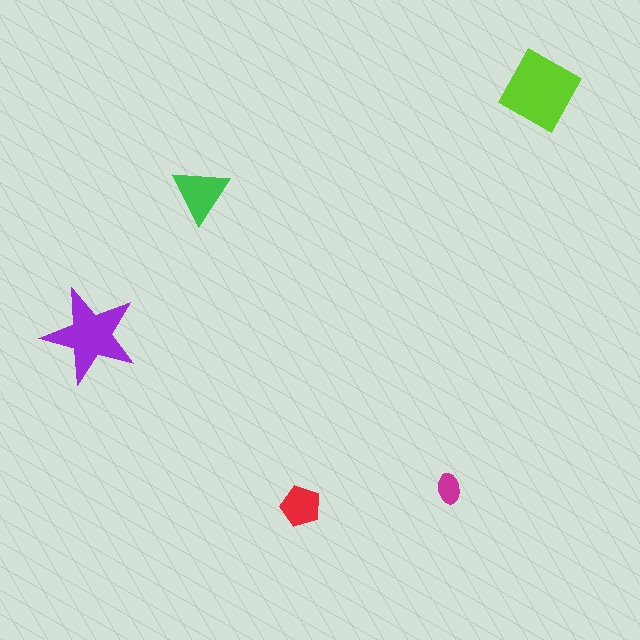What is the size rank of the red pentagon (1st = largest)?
4th.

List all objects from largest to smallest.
The lime square, the purple star, the green triangle, the red pentagon, the magenta ellipse.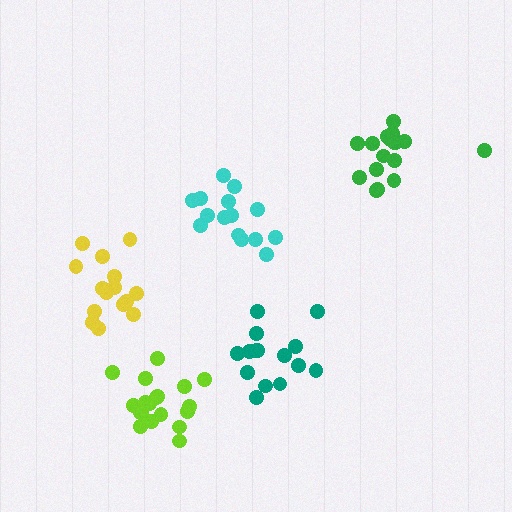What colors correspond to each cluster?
The clusters are colored: cyan, green, yellow, teal, lime.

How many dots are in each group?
Group 1: 15 dots, Group 2: 18 dots, Group 3: 15 dots, Group 4: 15 dots, Group 5: 19 dots (82 total).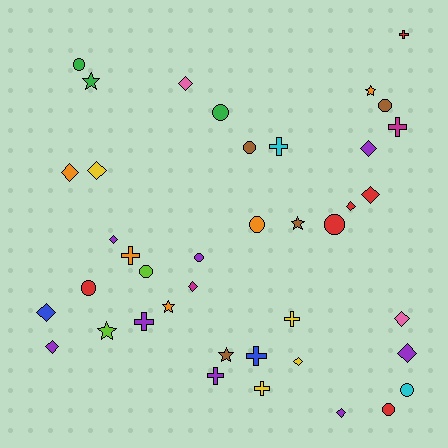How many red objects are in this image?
There are 6 red objects.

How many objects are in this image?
There are 40 objects.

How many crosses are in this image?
There are 9 crosses.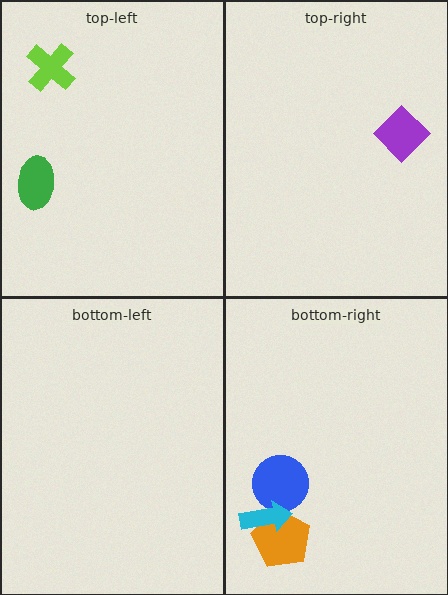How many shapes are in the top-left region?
2.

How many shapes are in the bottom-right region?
3.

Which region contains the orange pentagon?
The bottom-right region.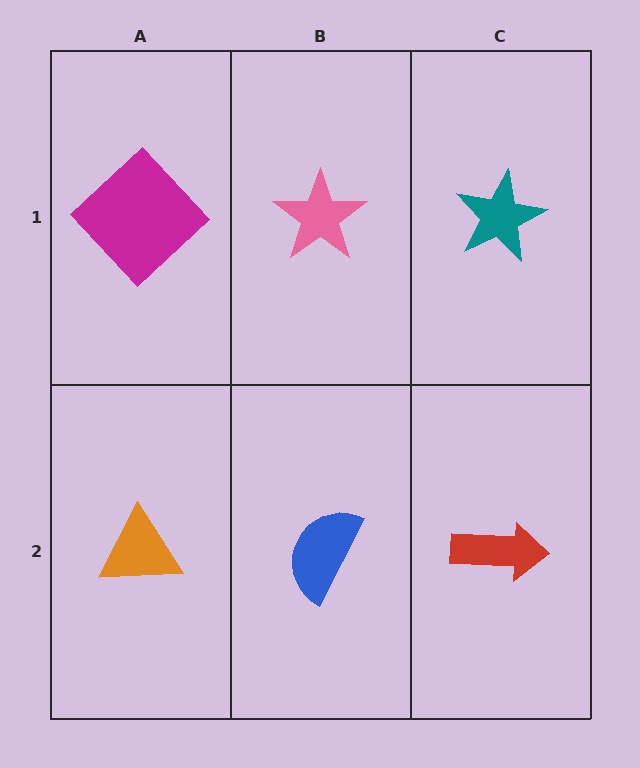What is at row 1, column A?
A magenta diamond.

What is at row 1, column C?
A teal star.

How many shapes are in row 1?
3 shapes.